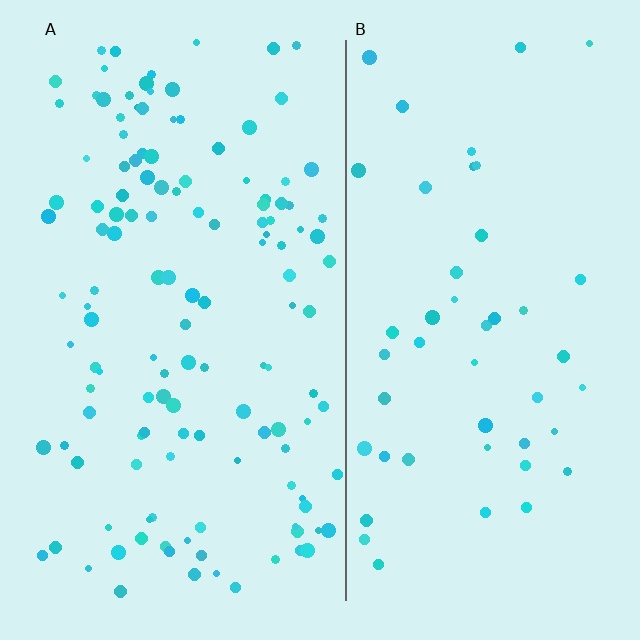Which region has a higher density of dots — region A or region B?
A (the left).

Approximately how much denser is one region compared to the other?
Approximately 2.8× — region A over region B.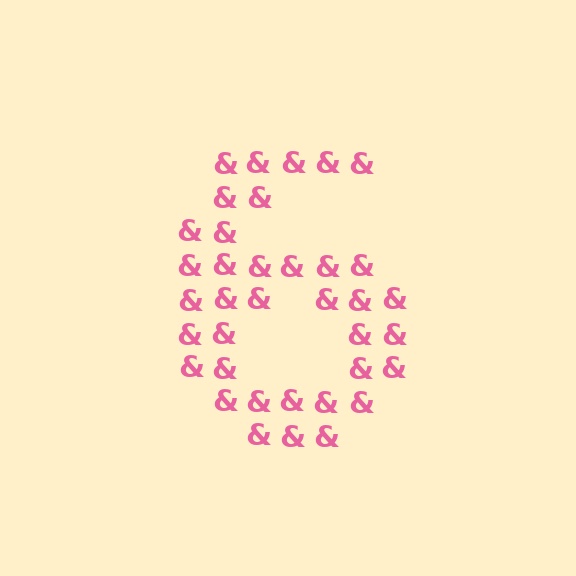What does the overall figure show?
The overall figure shows the digit 6.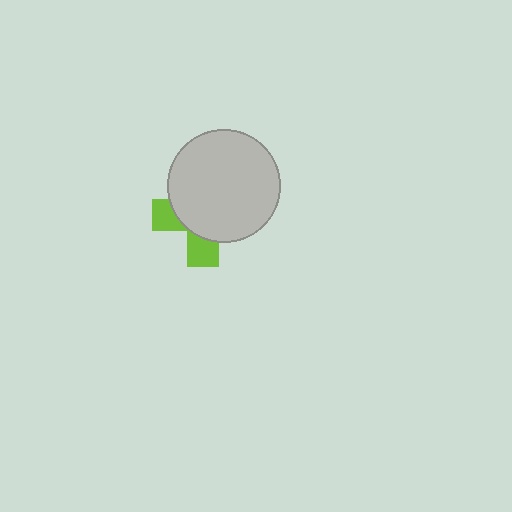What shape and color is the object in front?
The object in front is a light gray circle.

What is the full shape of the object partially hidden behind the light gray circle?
The partially hidden object is a lime cross.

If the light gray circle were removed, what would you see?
You would see the complete lime cross.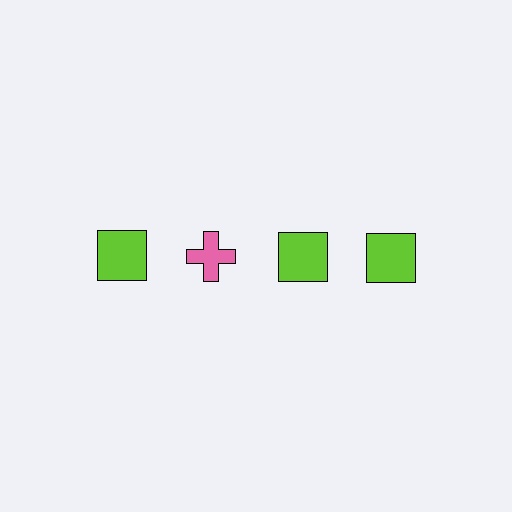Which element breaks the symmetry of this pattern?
The pink cross in the top row, second from left column breaks the symmetry. All other shapes are lime squares.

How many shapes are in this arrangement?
There are 4 shapes arranged in a grid pattern.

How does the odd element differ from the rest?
It differs in both color (pink instead of lime) and shape (cross instead of square).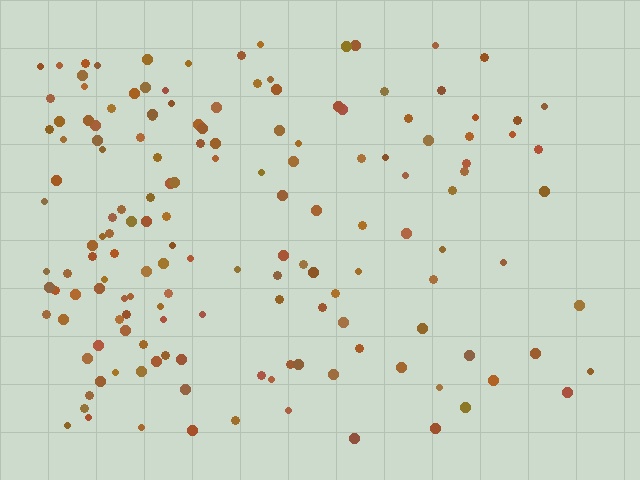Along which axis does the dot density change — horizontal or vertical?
Horizontal.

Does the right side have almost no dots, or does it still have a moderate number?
Still a moderate number, just noticeably fewer than the left.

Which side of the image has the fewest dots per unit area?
The right.